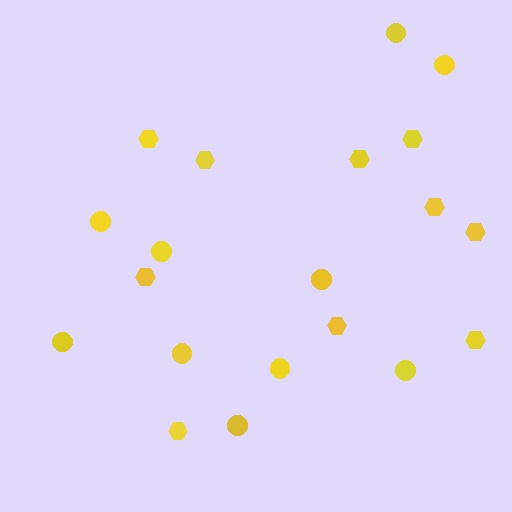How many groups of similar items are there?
There are 2 groups: one group of hexagons (10) and one group of circles (10).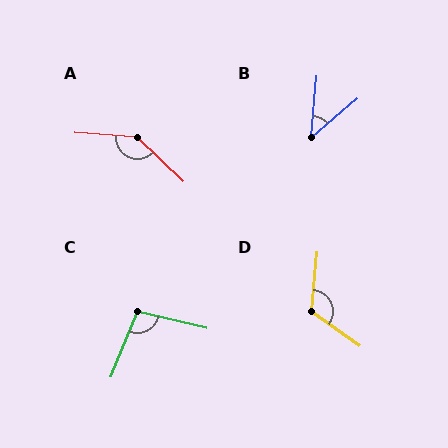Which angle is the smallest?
B, at approximately 45 degrees.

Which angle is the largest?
A, at approximately 140 degrees.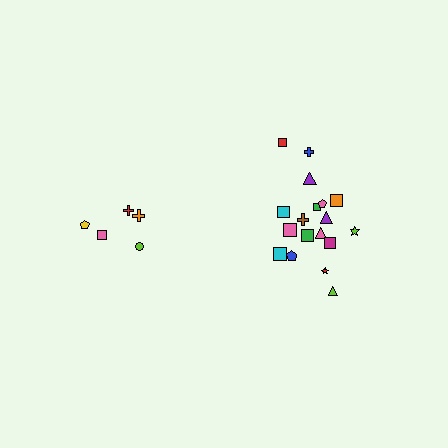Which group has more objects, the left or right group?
The right group.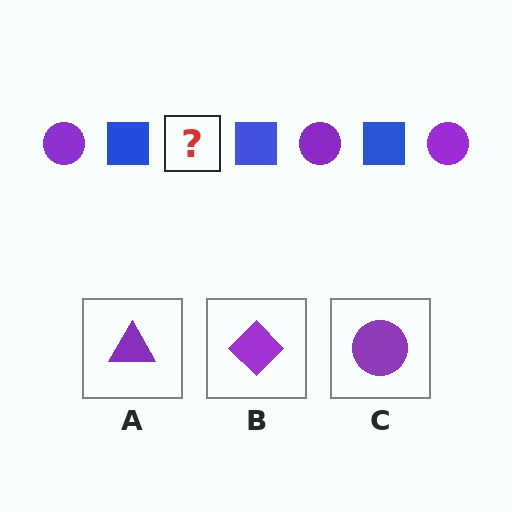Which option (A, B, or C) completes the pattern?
C.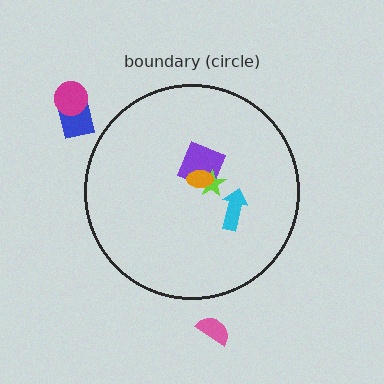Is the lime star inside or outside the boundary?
Inside.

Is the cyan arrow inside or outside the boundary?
Inside.